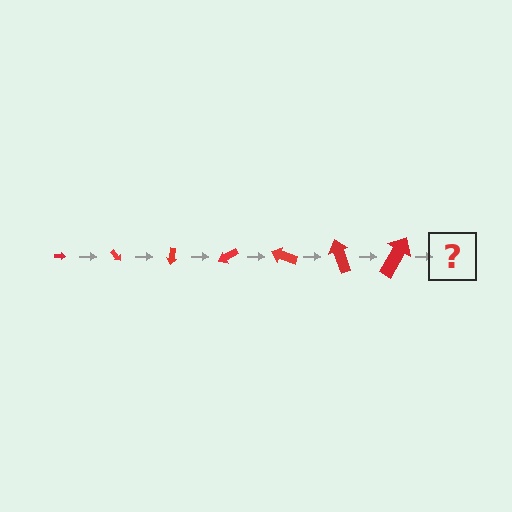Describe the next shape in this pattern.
It should be an arrow, larger than the previous one and rotated 350 degrees from the start.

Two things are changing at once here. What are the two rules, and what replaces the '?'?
The two rules are that the arrow grows larger each step and it rotates 50 degrees each step. The '?' should be an arrow, larger than the previous one and rotated 350 degrees from the start.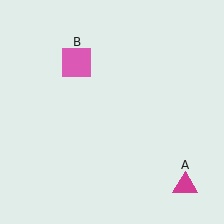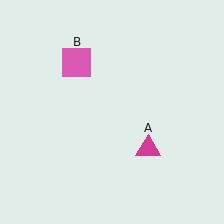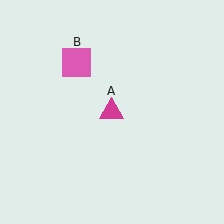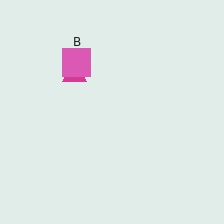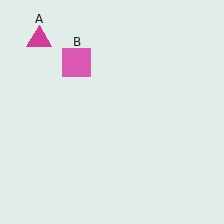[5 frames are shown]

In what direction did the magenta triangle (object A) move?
The magenta triangle (object A) moved up and to the left.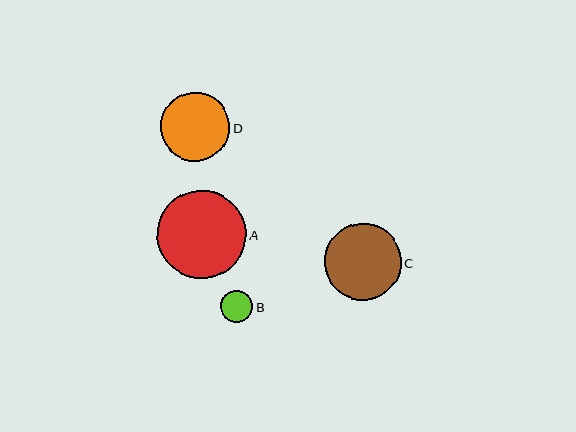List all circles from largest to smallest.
From largest to smallest: A, C, D, B.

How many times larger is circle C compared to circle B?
Circle C is approximately 2.4 times the size of circle B.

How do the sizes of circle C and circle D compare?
Circle C and circle D are approximately the same size.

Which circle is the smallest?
Circle B is the smallest with a size of approximately 32 pixels.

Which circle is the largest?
Circle A is the largest with a size of approximately 89 pixels.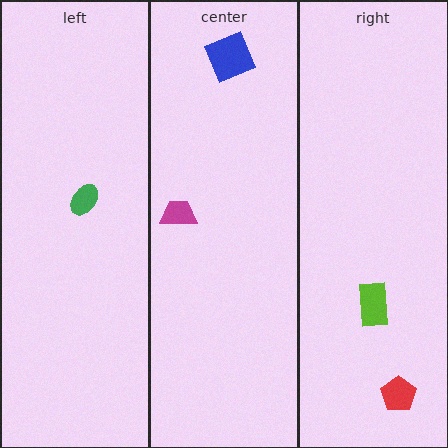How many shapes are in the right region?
2.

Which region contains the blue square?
The center region.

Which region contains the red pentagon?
The right region.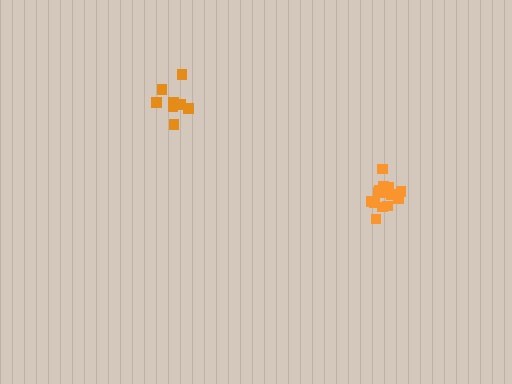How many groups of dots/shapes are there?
There are 2 groups.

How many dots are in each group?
Group 1: 14 dots, Group 2: 8 dots (22 total).